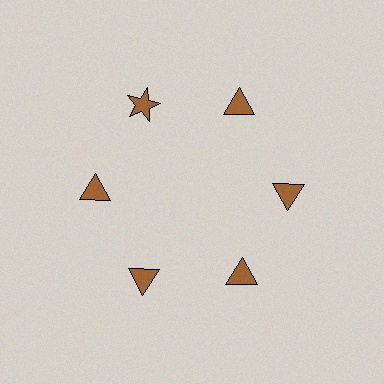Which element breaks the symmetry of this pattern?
The brown star at roughly the 11 o'clock position breaks the symmetry. All other shapes are brown triangles.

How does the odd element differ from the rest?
It has a different shape: star instead of triangle.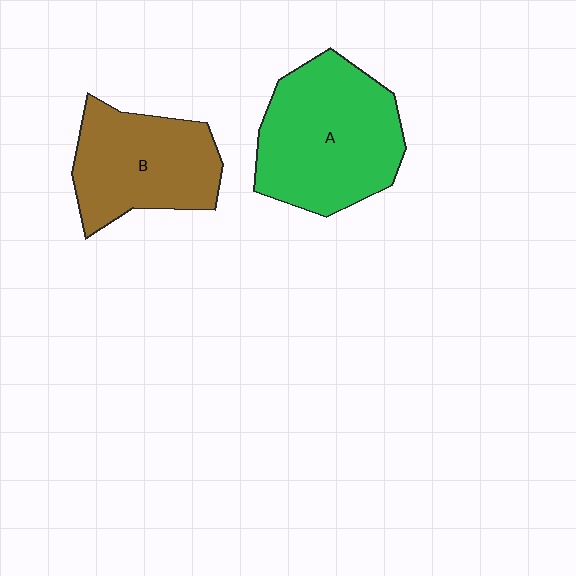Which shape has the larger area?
Shape A (green).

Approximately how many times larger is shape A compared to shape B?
Approximately 1.3 times.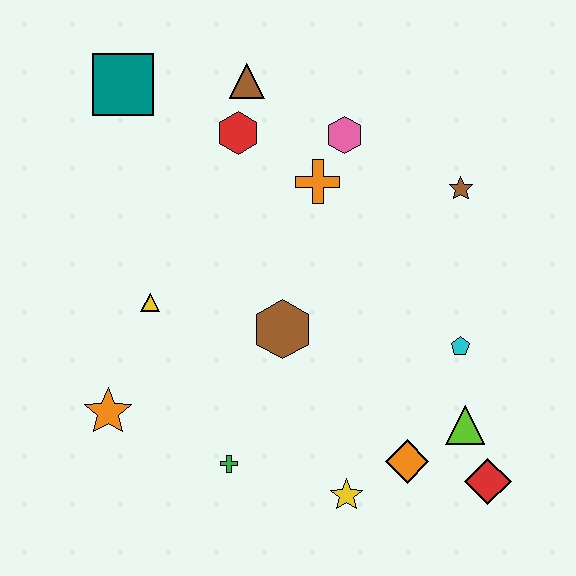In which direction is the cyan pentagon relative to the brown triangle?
The cyan pentagon is below the brown triangle.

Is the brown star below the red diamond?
No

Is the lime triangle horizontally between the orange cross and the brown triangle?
No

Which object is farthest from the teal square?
The red diamond is farthest from the teal square.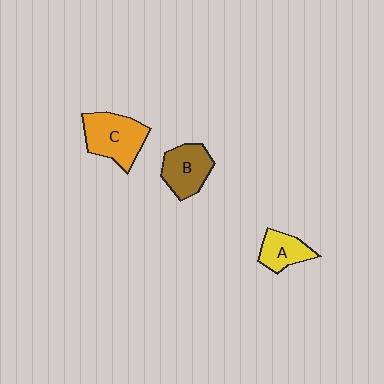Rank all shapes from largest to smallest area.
From largest to smallest: C (orange), B (brown), A (yellow).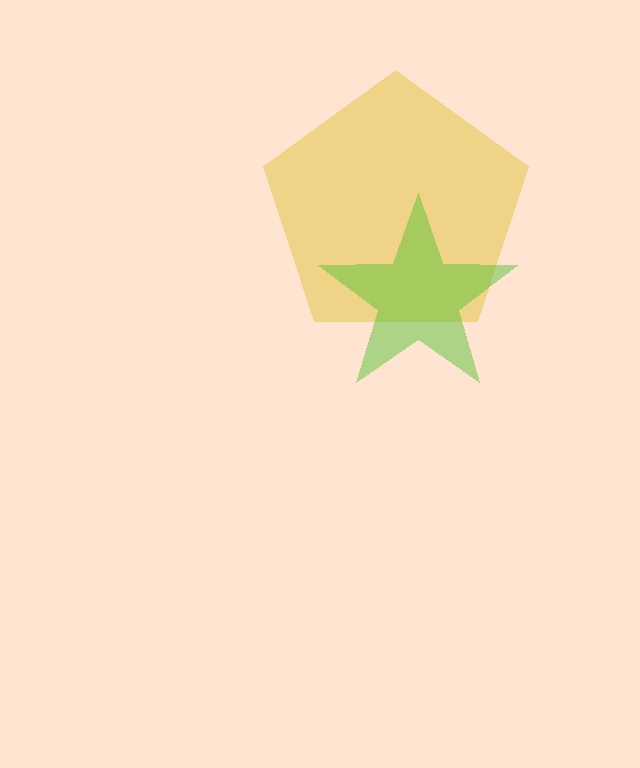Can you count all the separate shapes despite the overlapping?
Yes, there are 2 separate shapes.